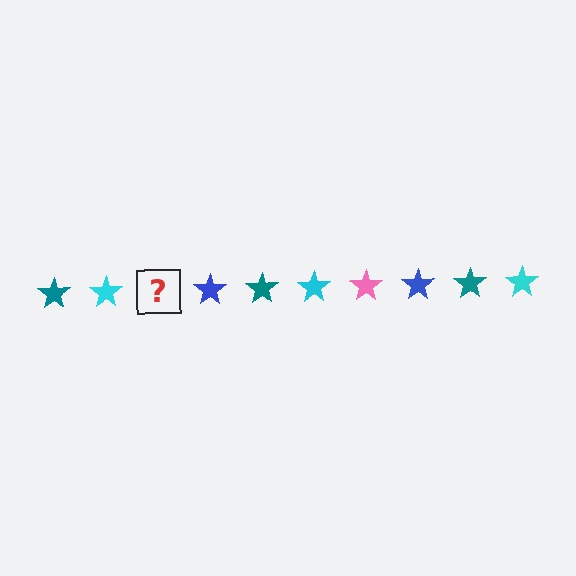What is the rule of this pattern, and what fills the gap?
The rule is that the pattern cycles through teal, cyan, pink, blue stars. The gap should be filled with a pink star.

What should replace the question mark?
The question mark should be replaced with a pink star.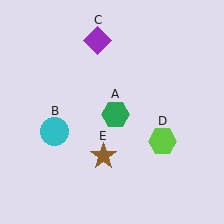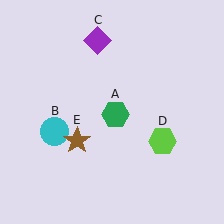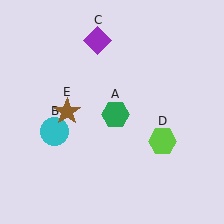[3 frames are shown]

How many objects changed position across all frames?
1 object changed position: brown star (object E).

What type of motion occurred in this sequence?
The brown star (object E) rotated clockwise around the center of the scene.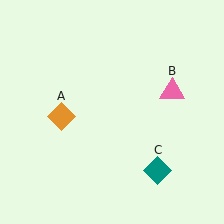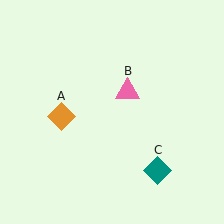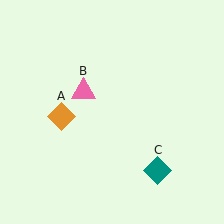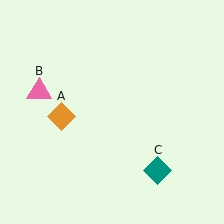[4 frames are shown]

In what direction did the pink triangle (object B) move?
The pink triangle (object B) moved left.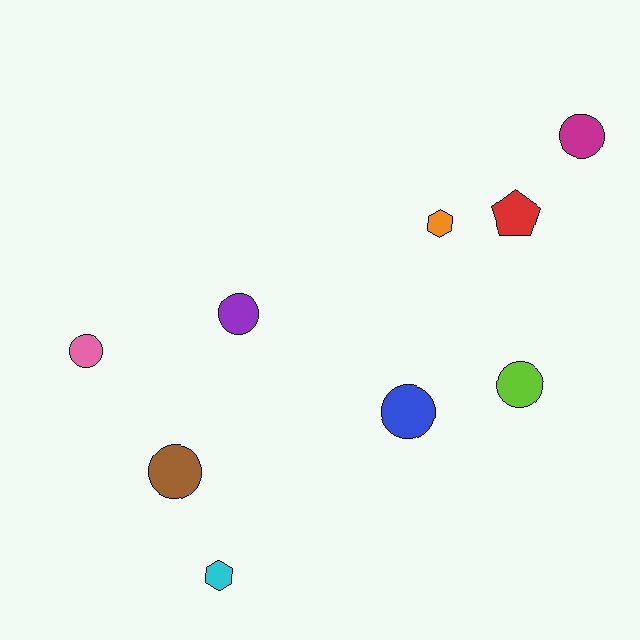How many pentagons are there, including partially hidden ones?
There is 1 pentagon.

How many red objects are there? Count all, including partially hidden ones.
There is 1 red object.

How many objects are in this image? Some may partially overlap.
There are 9 objects.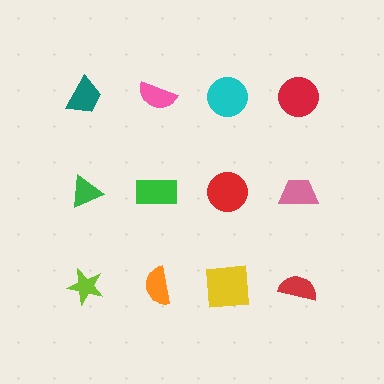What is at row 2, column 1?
A green triangle.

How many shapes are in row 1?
4 shapes.